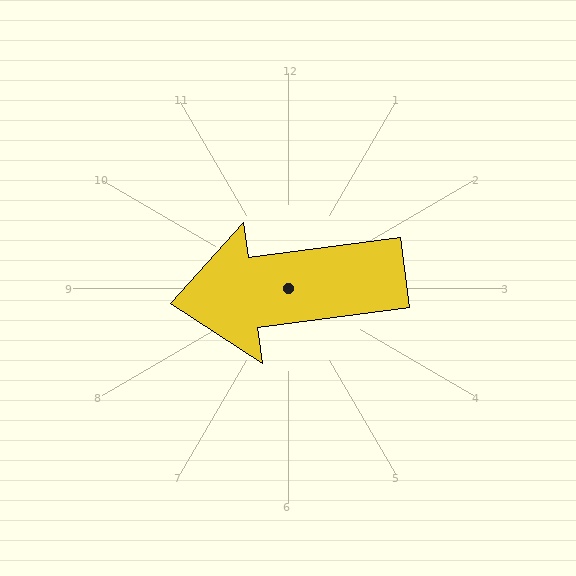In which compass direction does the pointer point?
West.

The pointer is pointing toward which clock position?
Roughly 9 o'clock.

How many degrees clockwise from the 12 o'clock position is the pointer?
Approximately 263 degrees.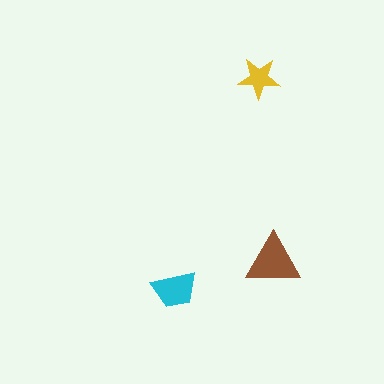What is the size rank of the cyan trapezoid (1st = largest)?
2nd.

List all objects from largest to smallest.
The brown triangle, the cyan trapezoid, the yellow star.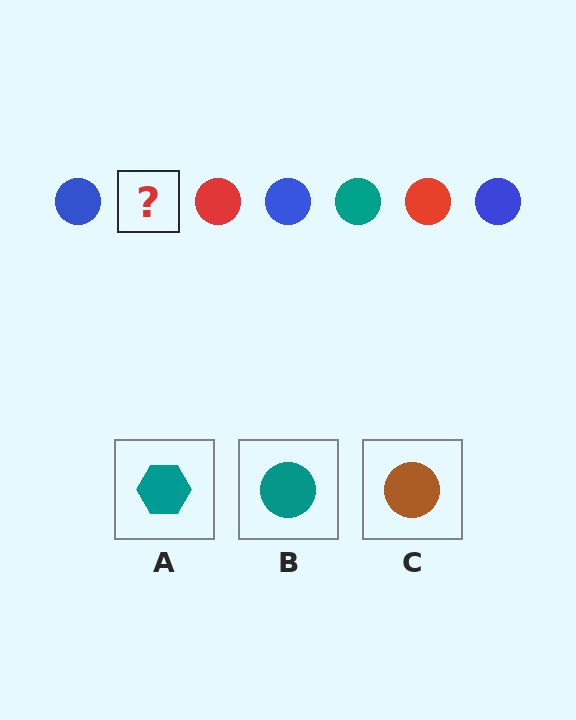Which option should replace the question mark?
Option B.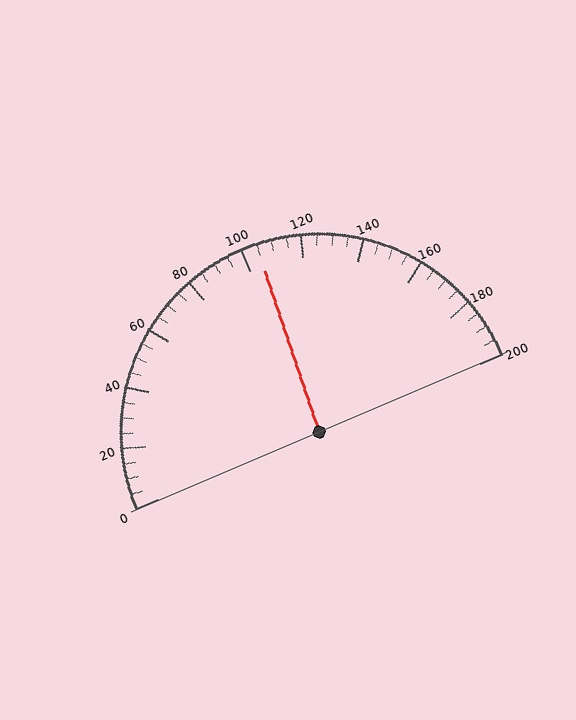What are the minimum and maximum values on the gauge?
The gauge ranges from 0 to 200.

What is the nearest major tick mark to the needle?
The nearest major tick mark is 100.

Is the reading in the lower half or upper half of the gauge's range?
The reading is in the upper half of the range (0 to 200).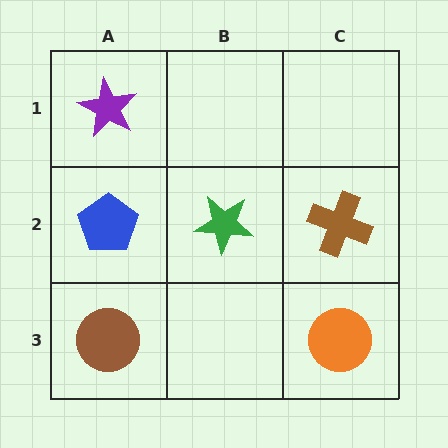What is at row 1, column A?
A purple star.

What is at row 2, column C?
A brown cross.